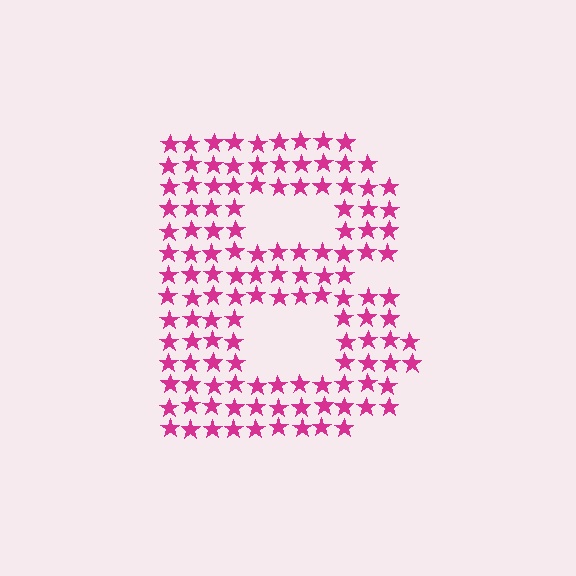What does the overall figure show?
The overall figure shows the letter B.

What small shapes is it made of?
It is made of small stars.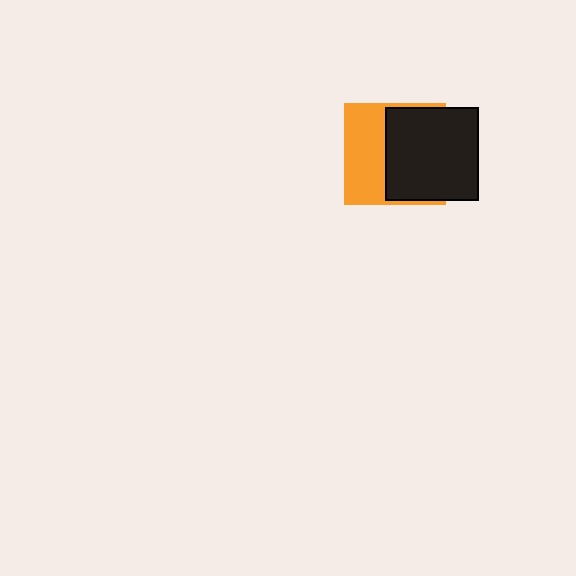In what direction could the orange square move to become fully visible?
The orange square could move left. That would shift it out from behind the black square entirely.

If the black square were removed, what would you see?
You would see the complete orange square.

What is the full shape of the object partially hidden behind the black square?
The partially hidden object is an orange square.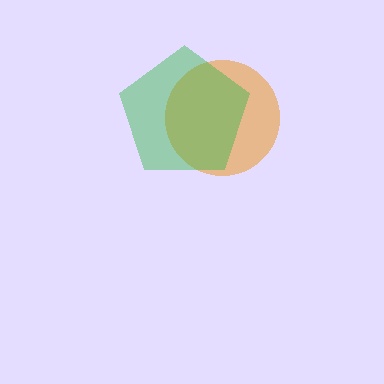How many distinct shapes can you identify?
There are 2 distinct shapes: an orange circle, a green pentagon.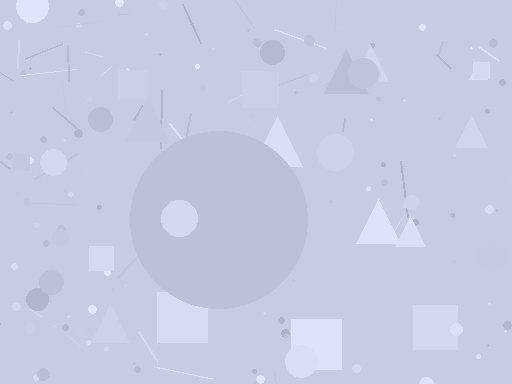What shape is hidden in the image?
A circle is hidden in the image.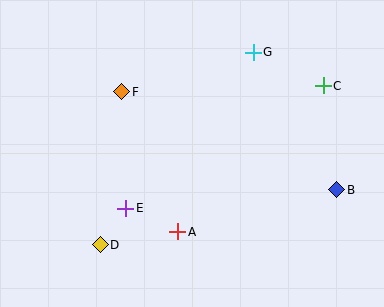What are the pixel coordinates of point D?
Point D is at (100, 245).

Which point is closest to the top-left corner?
Point F is closest to the top-left corner.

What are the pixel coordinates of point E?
Point E is at (126, 208).